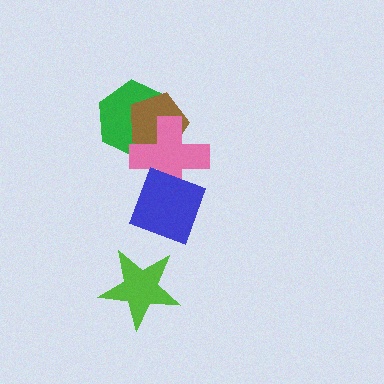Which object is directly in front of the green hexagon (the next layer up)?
The brown pentagon is directly in front of the green hexagon.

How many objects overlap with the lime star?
0 objects overlap with the lime star.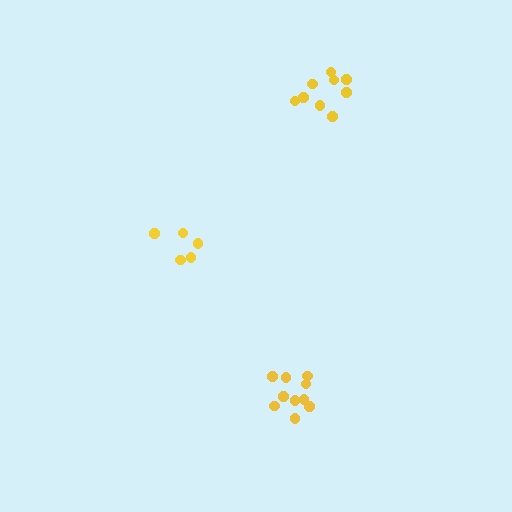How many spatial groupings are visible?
There are 3 spatial groupings.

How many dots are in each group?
Group 1: 5 dots, Group 2: 9 dots, Group 3: 10 dots (24 total).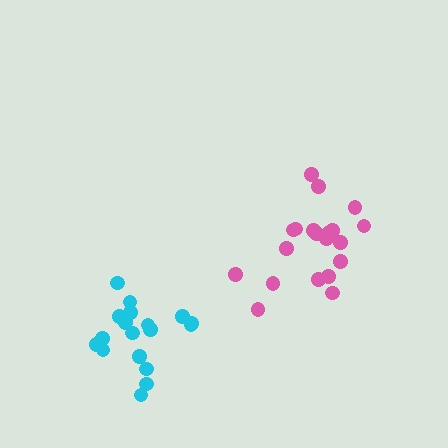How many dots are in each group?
Group 1: 20 dots, Group 2: 18 dots (38 total).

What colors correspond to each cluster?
The clusters are colored: pink, cyan.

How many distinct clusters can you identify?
There are 2 distinct clusters.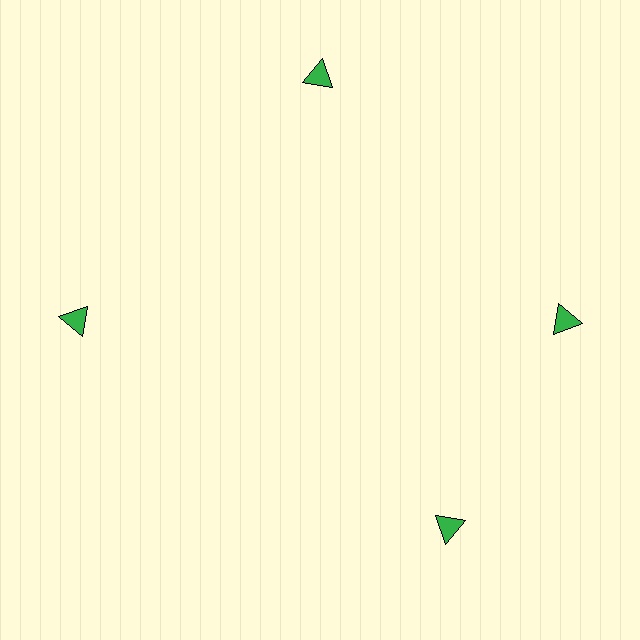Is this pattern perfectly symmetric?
No. The 4 green triangles are arranged in a ring, but one element near the 6 o'clock position is rotated out of alignment along the ring, breaking the 4-fold rotational symmetry.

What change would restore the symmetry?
The symmetry would be restored by rotating it back into even spacing with its neighbors so that all 4 triangles sit at equal angles and equal distance from the center.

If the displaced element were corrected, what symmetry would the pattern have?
It would have 4-fold rotational symmetry — the pattern would map onto itself every 90 degrees.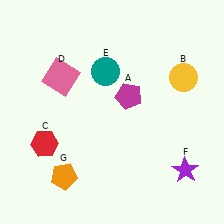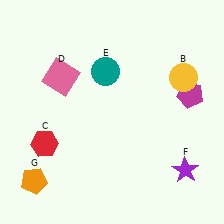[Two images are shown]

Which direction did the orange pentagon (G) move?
The orange pentagon (G) moved left.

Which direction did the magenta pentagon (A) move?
The magenta pentagon (A) moved right.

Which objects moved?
The objects that moved are: the magenta pentagon (A), the orange pentagon (G).